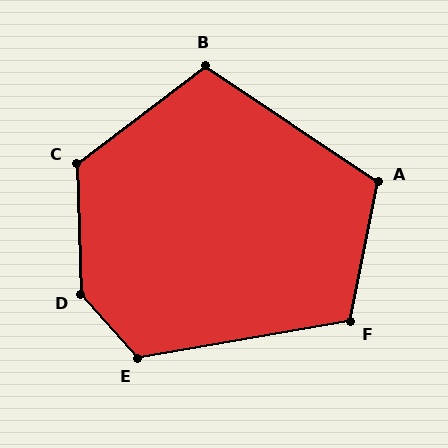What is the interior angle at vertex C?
Approximately 125 degrees (obtuse).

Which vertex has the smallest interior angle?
B, at approximately 109 degrees.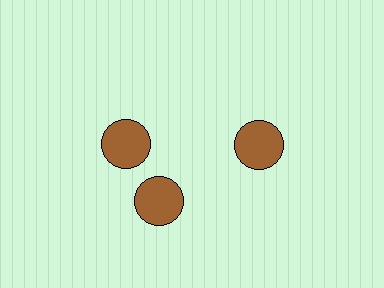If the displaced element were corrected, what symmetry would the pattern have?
It would have 3-fold rotational symmetry — the pattern would map onto itself every 120 degrees.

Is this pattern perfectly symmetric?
No. The 3 brown circles are arranged in a ring, but one element near the 11 o'clock position is rotated out of alignment along the ring, breaking the 3-fold rotational symmetry.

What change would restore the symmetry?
The symmetry would be restored by rotating it back into even spacing with its neighbors so that all 3 circles sit at equal angles and equal distance from the center.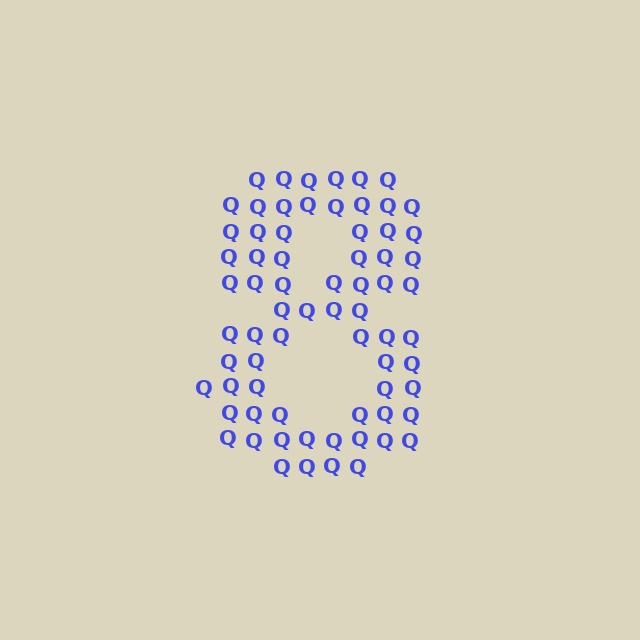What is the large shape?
The large shape is the digit 8.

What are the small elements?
The small elements are letter Q's.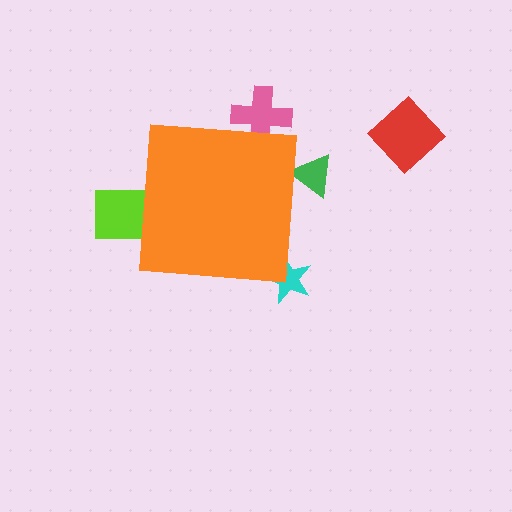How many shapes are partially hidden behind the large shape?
4 shapes are partially hidden.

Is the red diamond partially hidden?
No, the red diamond is fully visible.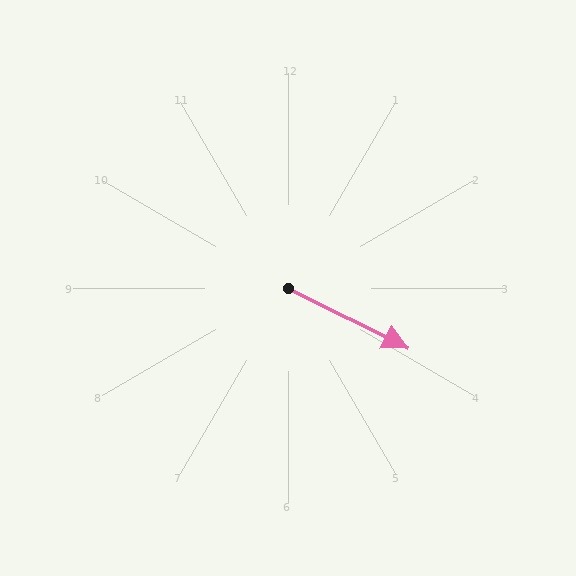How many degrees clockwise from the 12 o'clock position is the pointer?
Approximately 117 degrees.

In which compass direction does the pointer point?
Southeast.